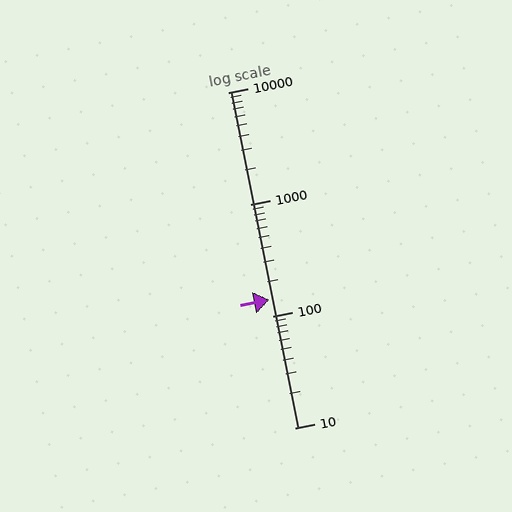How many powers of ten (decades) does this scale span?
The scale spans 3 decades, from 10 to 10000.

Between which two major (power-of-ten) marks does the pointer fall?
The pointer is between 100 and 1000.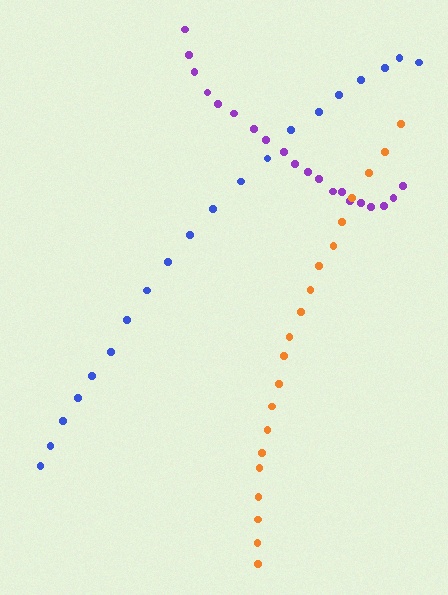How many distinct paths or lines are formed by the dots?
There are 3 distinct paths.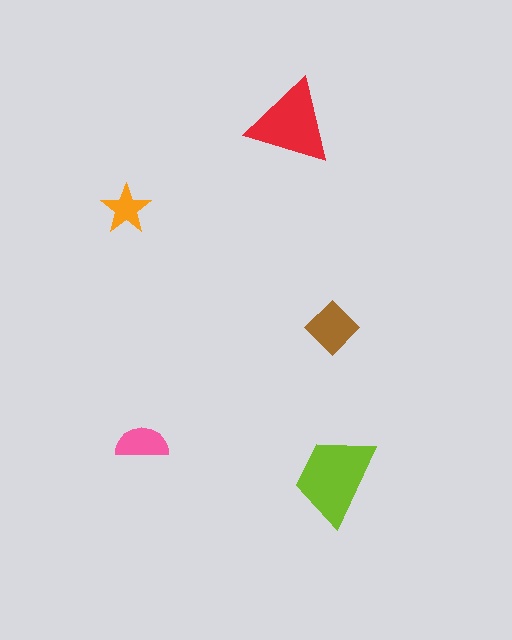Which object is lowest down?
The lime trapezoid is bottommost.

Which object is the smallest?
The orange star.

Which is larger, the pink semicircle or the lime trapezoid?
The lime trapezoid.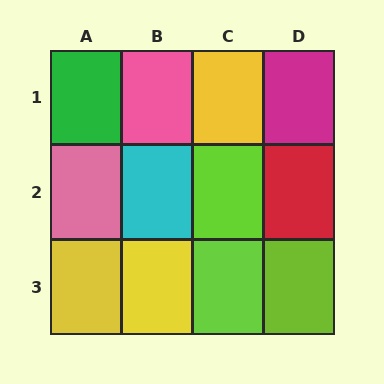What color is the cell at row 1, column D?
Magenta.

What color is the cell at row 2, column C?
Lime.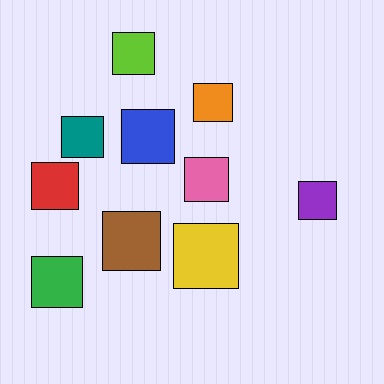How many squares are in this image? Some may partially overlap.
There are 10 squares.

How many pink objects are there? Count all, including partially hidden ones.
There is 1 pink object.